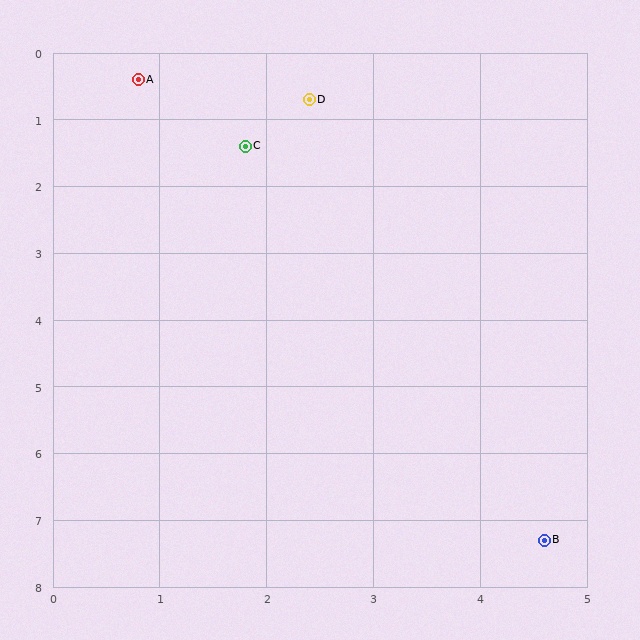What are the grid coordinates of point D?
Point D is at approximately (2.4, 0.7).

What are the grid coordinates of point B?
Point B is at approximately (4.6, 7.3).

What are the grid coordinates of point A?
Point A is at approximately (0.8, 0.4).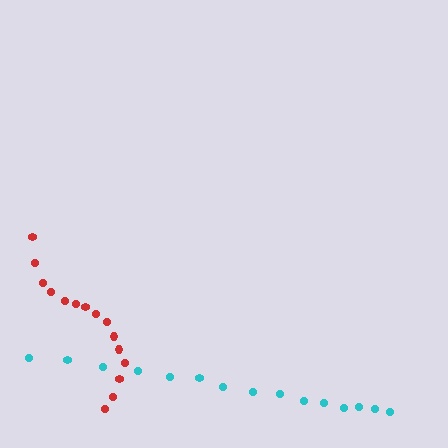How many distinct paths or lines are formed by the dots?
There are 2 distinct paths.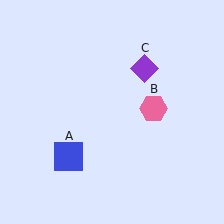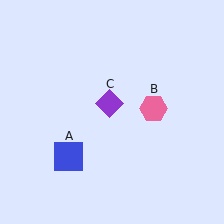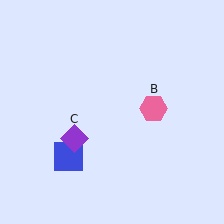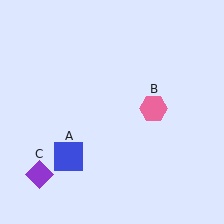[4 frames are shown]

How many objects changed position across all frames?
1 object changed position: purple diamond (object C).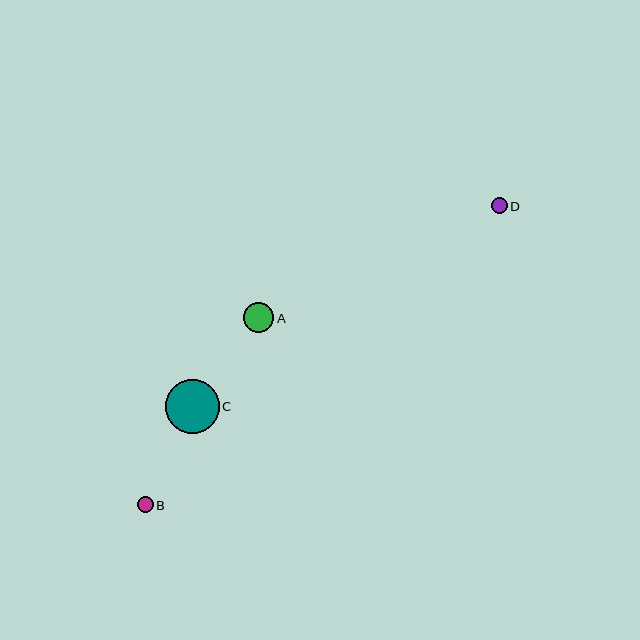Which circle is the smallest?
Circle B is the smallest with a size of approximately 15 pixels.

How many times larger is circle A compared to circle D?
Circle A is approximately 1.9 times the size of circle D.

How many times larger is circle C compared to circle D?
Circle C is approximately 3.4 times the size of circle D.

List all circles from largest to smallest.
From largest to smallest: C, A, D, B.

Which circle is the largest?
Circle C is the largest with a size of approximately 54 pixels.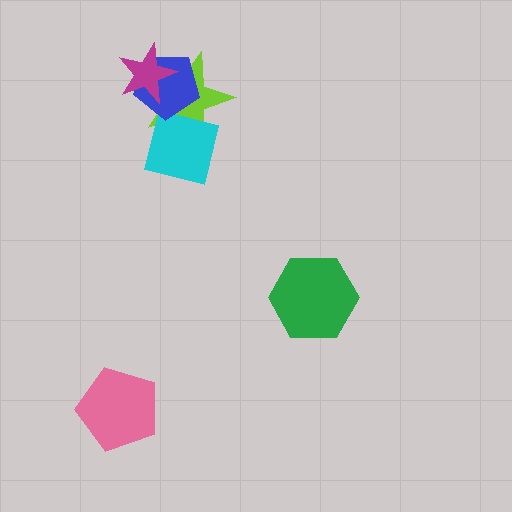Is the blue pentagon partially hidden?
Yes, it is partially covered by another shape.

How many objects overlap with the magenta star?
2 objects overlap with the magenta star.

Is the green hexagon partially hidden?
No, no other shape covers it.